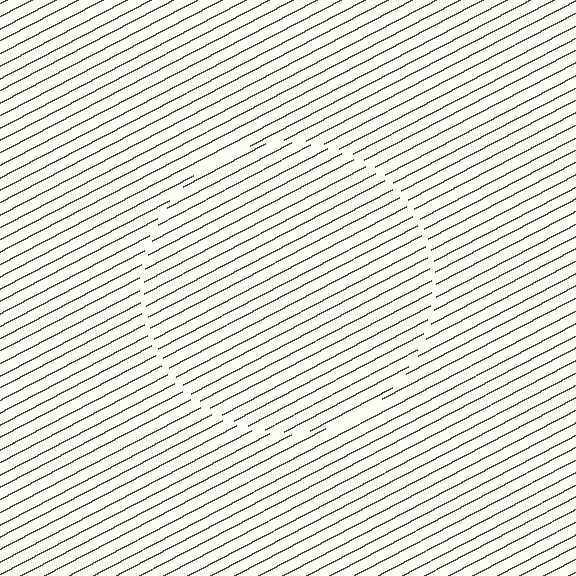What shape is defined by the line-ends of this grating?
An illusory circle. The interior of the shape contains the same grating, shifted by half a period — the contour is defined by the phase discontinuity where line-ends from the inner and outer gratings abut.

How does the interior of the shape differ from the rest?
The interior of the shape contains the same grating, shifted by half a period — the contour is defined by the phase discontinuity where line-ends from the inner and outer gratings abut.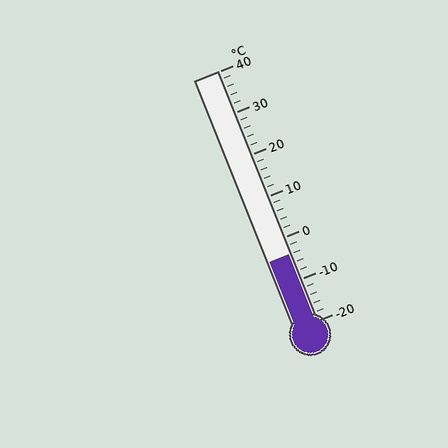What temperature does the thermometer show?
The thermometer shows approximately -4°C.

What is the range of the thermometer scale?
The thermometer scale ranges from -20°C to 40°C.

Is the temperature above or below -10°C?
The temperature is above -10°C.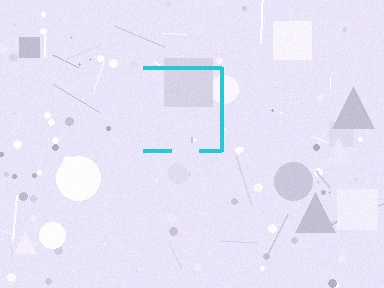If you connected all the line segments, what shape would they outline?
They would outline a square.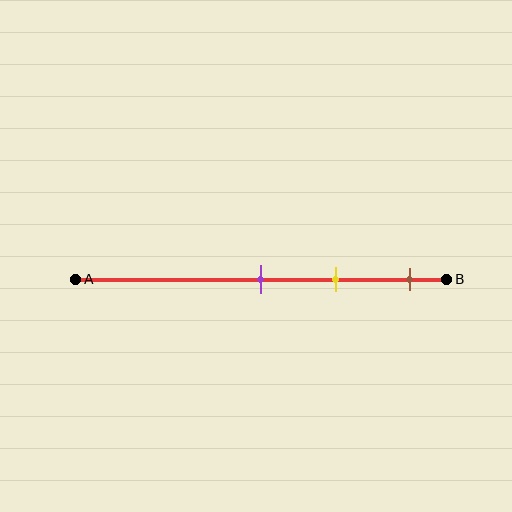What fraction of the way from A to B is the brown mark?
The brown mark is approximately 90% (0.9) of the way from A to B.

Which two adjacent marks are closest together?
The purple and yellow marks are the closest adjacent pair.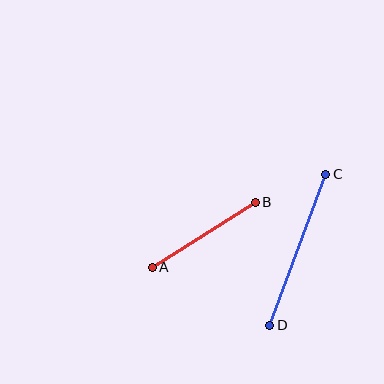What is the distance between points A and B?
The distance is approximately 122 pixels.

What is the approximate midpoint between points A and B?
The midpoint is at approximately (204, 235) pixels.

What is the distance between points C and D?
The distance is approximately 161 pixels.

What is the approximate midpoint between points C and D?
The midpoint is at approximately (298, 250) pixels.